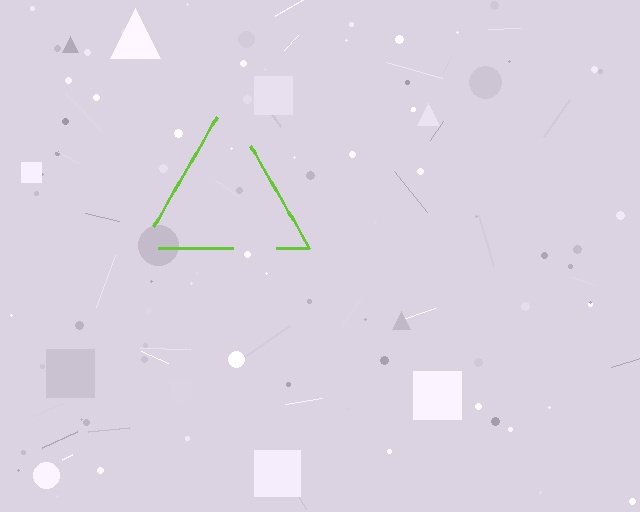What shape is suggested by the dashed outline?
The dashed outline suggests a triangle.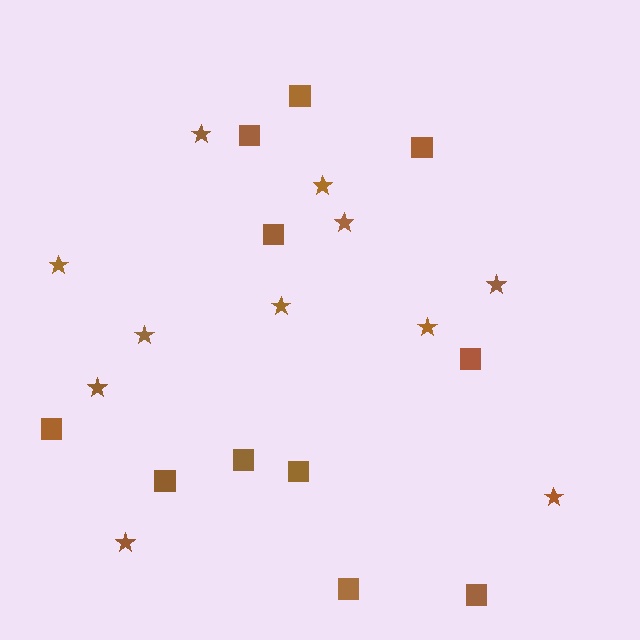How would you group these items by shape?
There are 2 groups: one group of squares (11) and one group of stars (11).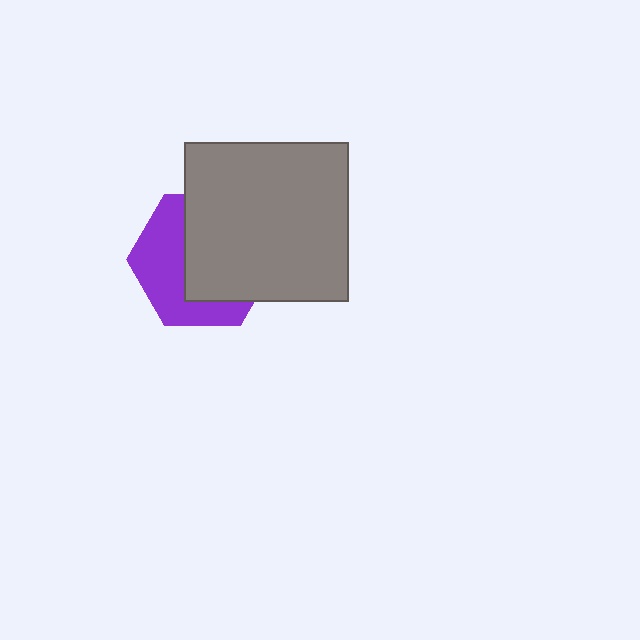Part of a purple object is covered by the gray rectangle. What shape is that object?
It is a hexagon.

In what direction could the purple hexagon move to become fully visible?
The purple hexagon could move toward the lower-left. That would shift it out from behind the gray rectangle entirely.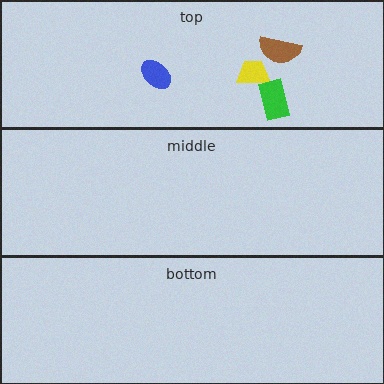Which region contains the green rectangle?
The top region.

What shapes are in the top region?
The yellow trapezoid, the brown semicircle, the blue ellipse, the green rectangle.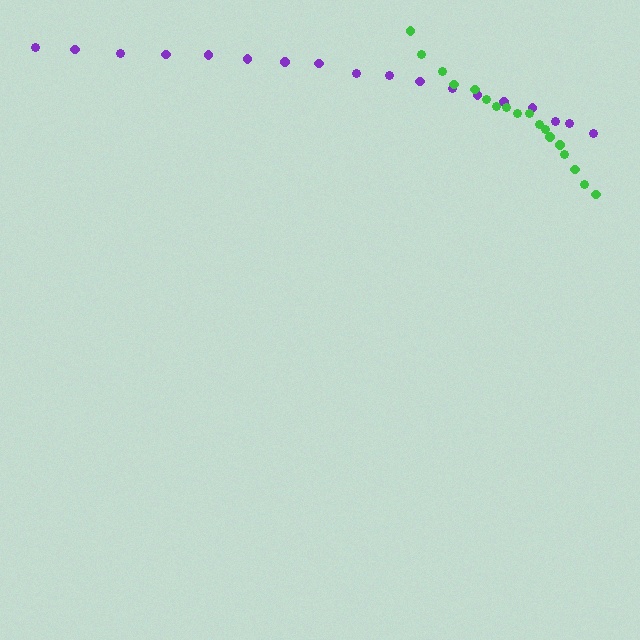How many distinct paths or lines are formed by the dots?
There are 2 distinct paths.